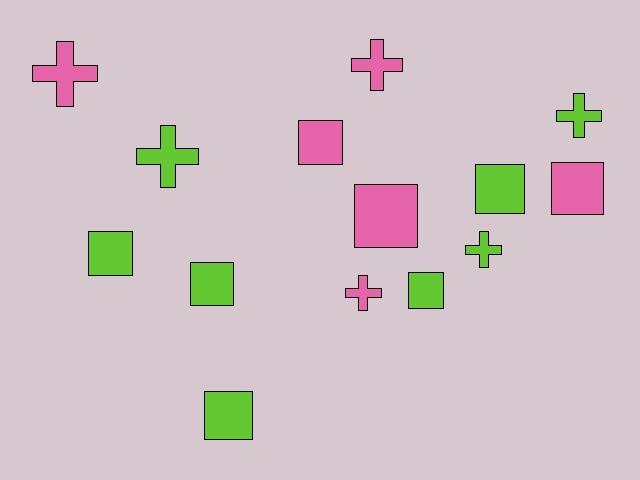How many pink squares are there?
There are 3 pink squares.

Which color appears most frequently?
Lime, with 8 objects.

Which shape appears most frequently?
Square, with 8 objects.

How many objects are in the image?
There are 14 objects.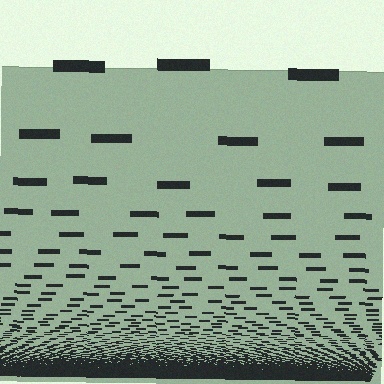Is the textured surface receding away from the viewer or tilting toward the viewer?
The surface appears to tilt toward the viewer. Texture elements get larger and sparser toward the top.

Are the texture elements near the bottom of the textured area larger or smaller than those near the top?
Smaller. The gradient is inverted — elements near the bottom are smaller and denser.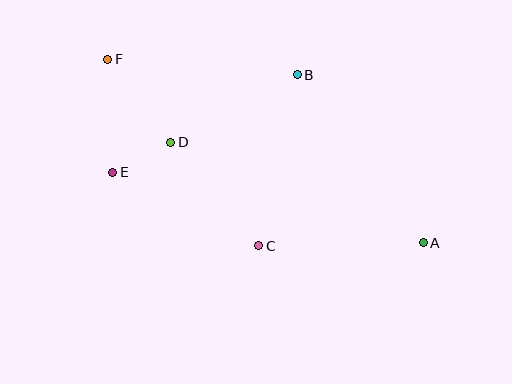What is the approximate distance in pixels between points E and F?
The distance between E and F is approximately 113 pixels.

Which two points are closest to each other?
Points D and E are closest to each other.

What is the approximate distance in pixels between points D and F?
The distance between D and F is approximately 104 pixels.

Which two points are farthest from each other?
Points A and F are farthest from each other.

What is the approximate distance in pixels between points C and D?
The distance between C and D is approximately 136 pixels.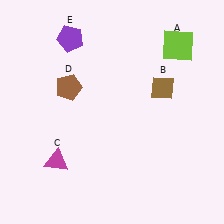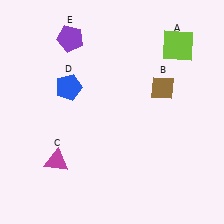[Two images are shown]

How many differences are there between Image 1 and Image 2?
There is 1 difference between the two images.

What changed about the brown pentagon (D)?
In Image 1, D is brown. In Image 2, it changed to blue.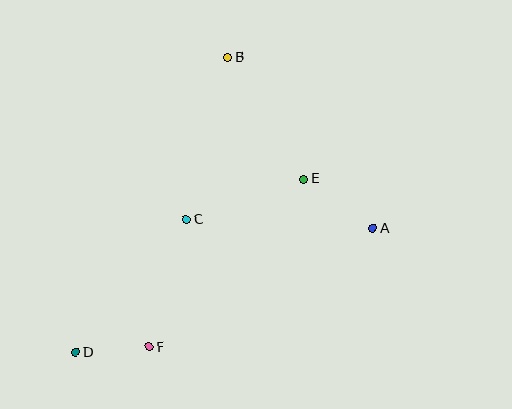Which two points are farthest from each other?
Points B and D are farthest from each other.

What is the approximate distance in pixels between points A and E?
The distance between A and E is approximately 85 pixels.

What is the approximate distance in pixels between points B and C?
The distance between B and C is approximately 167 pixels.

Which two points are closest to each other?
Points D and F are closest to each other.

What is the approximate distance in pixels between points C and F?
The distance between C and F is approximately 133 pixels.